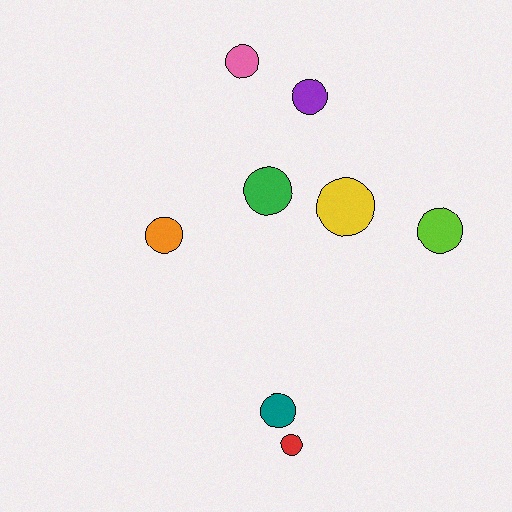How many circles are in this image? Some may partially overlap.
There are 8 circles.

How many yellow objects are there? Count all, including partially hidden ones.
There is 1 yellow object.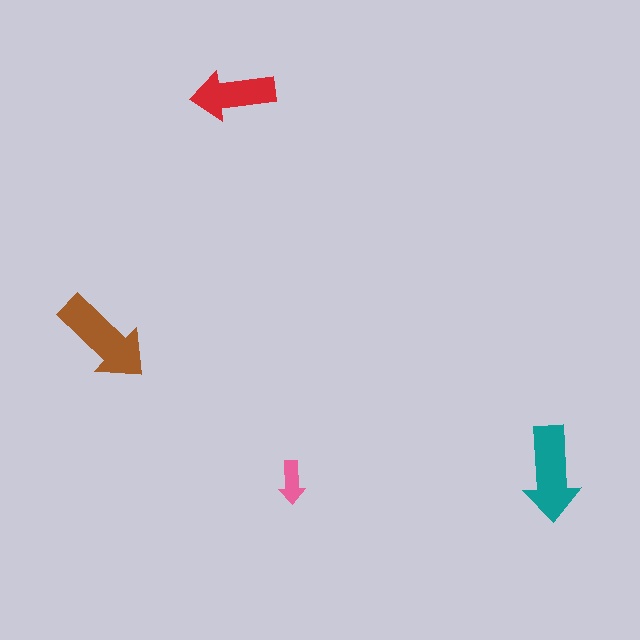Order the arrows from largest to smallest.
the brown one, the teal one, the red one, the pink one.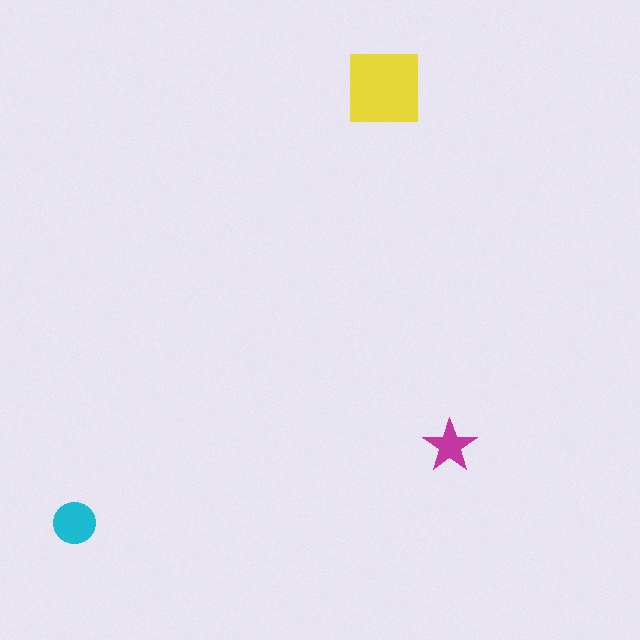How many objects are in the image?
There are 3 objects in the image.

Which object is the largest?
The yellow square.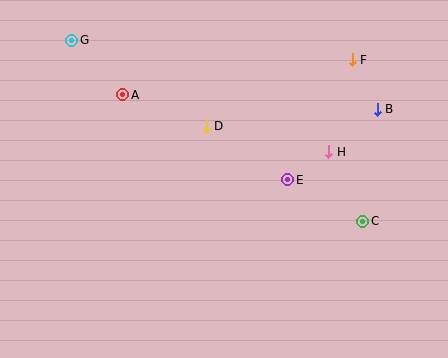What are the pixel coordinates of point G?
Point G is at (72, 40).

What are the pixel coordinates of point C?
Point C is at (363, 221).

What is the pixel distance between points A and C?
The distance between A and C is 271 pixels.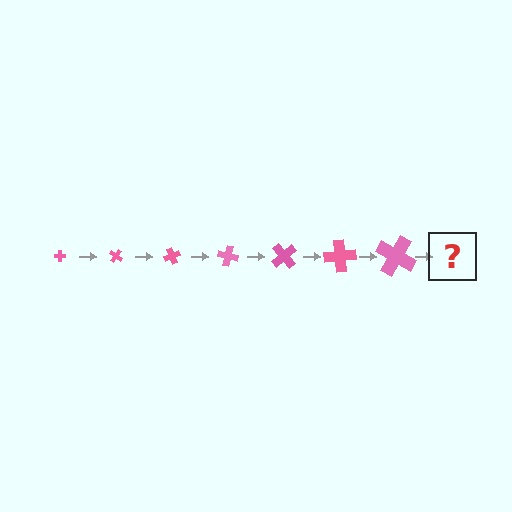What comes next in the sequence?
The next element should be a cross, larger than the previous one and rotated 245 degrees from the start.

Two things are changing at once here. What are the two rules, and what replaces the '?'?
The two rules are that the cross grows larger each step and it rotates 35 degrees each step. The '?' should be a cross, larger than the previous one and rotated 245 degrees from the start.